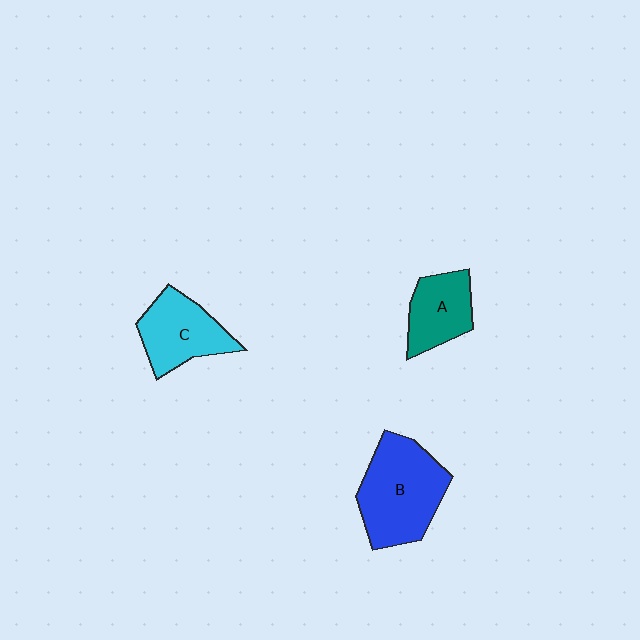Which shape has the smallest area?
Shape A (teal).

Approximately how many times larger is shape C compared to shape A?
Approximately 1.2 times.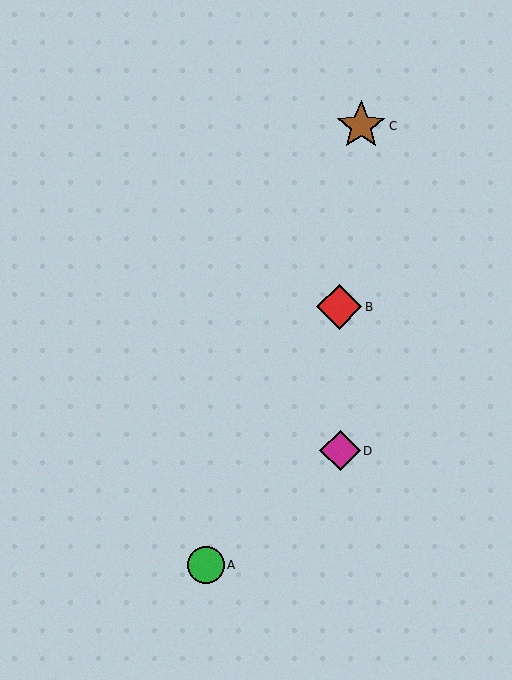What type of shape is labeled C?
Shape C is a brown star.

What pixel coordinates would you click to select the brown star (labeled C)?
Click at (361, 126) to select the brown star C.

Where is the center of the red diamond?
The center of the red diamond is at (339, 307).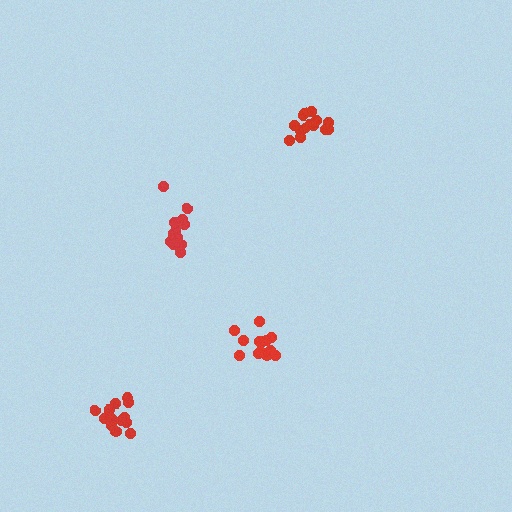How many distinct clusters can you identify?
There are 4 distinct clusters.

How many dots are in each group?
Group 1: 14 dots, Group 2: 13 dots, Group 3: 14 dots, Group 4: 14 dots (55 total).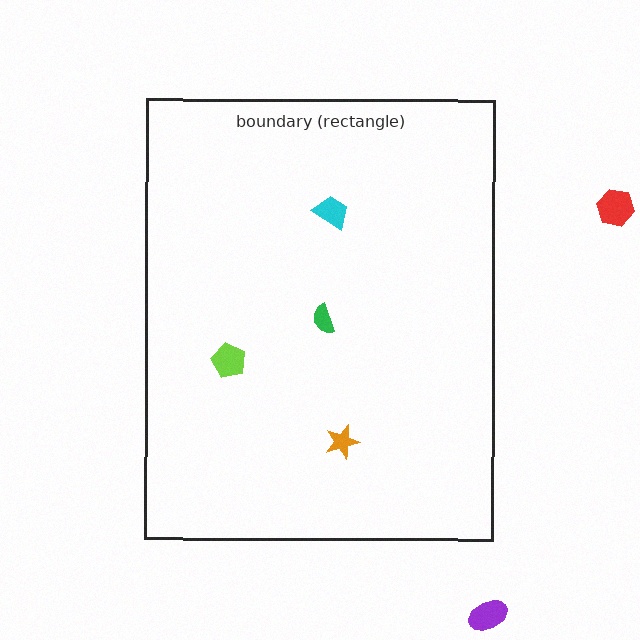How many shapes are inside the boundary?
4 inside, 2 outside.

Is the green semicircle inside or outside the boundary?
Inside.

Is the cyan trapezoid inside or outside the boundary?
Inside.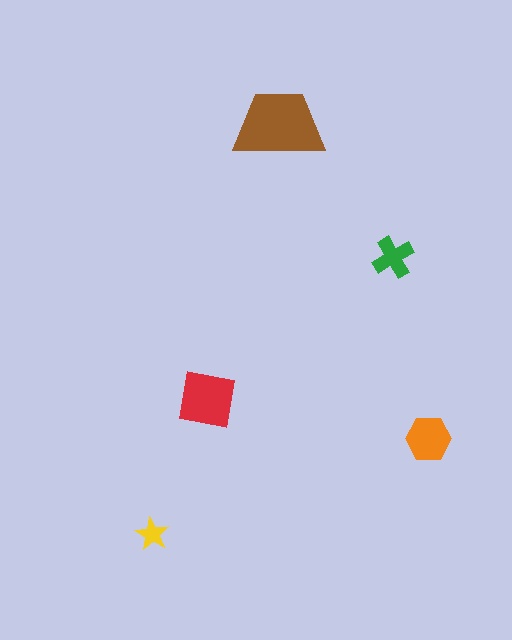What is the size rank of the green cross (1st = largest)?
4th.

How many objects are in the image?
There are 5 objects in the image.